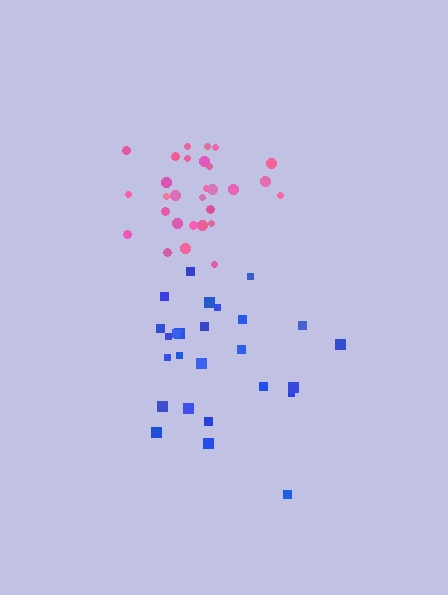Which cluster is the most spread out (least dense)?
Blue.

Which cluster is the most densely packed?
Pink.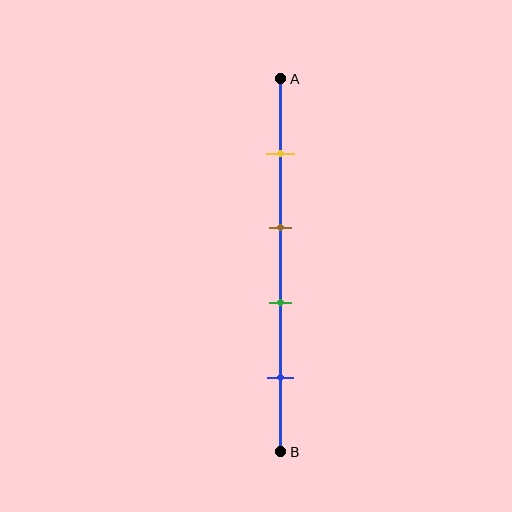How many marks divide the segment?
There are 4 marks dividing the segment.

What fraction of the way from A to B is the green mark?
The green mark is approximately 60% (0.6) of the way from A to B.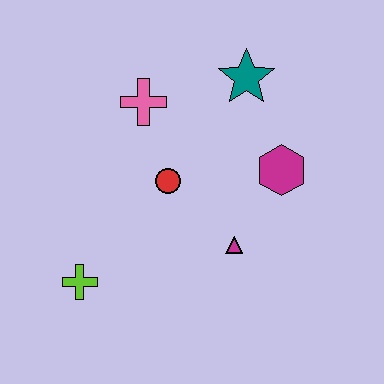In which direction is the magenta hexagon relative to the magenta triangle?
The magenta hexagon is above the magenta triangle.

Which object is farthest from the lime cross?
The teal star is farthest from the lime cross.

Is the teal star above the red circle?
Yes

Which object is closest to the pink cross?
The red circle is closest to the pink cross.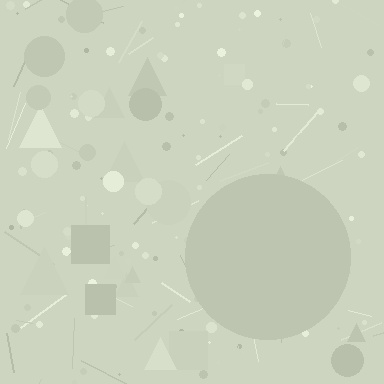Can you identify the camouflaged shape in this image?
The camouflaged shape is a circle.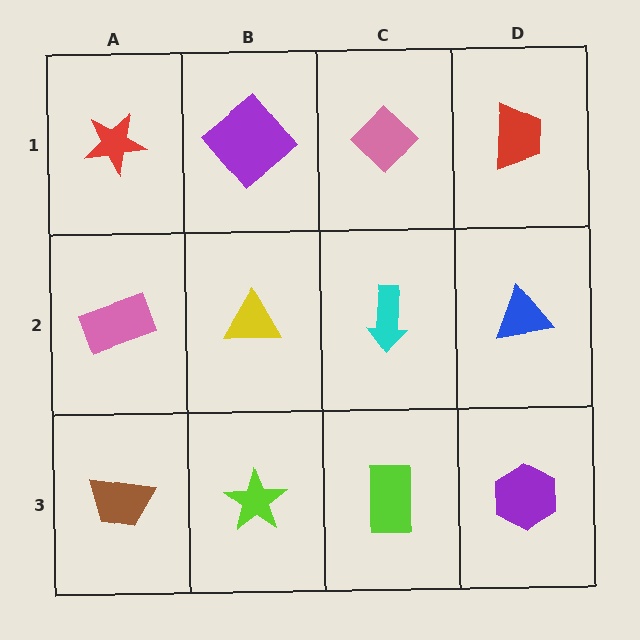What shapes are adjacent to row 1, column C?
A cyan arrow (row 2, column C), a purple diamond (row 1, column B), a red trapezoid (row 1, column D).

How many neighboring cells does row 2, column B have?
4.